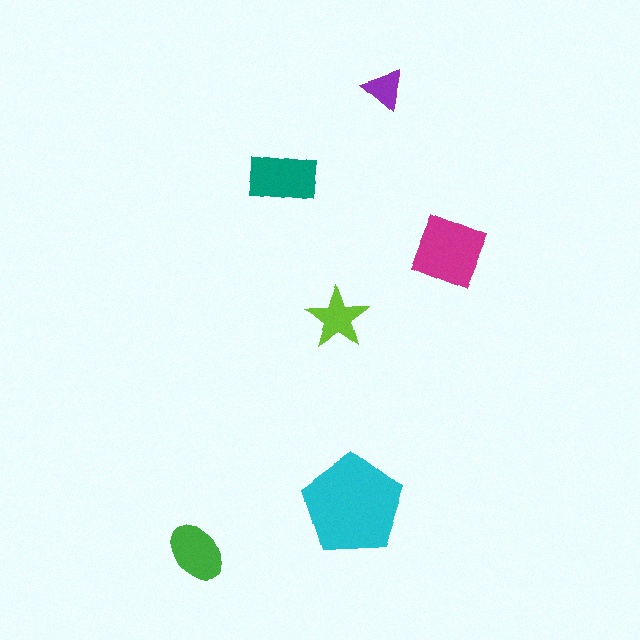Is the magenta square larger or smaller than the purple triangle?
Larger.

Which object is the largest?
The cyan pentagon.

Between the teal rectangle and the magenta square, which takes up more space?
The magenta square.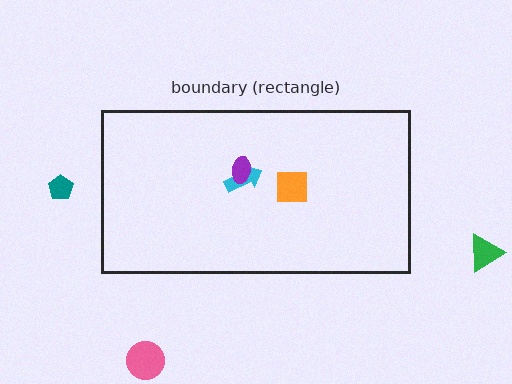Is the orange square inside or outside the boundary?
Inside.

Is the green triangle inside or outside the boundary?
Outside.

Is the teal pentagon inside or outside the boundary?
Outside.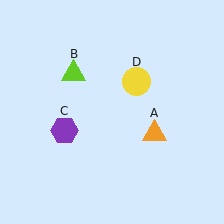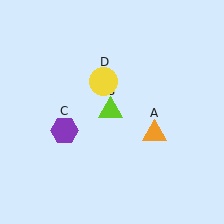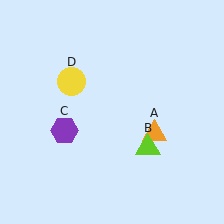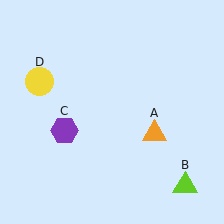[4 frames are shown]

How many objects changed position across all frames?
2 objects changed position: lime triangle (object B), yellow circle (object D).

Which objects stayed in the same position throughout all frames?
Orange triangle (object A) and purple hexagon (object C) remained stationary.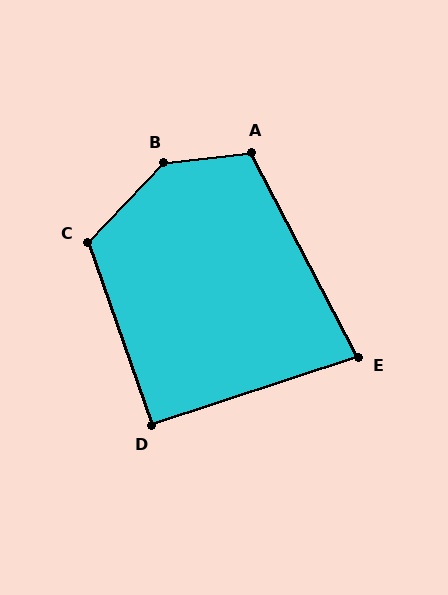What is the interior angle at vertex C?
Approximately 117 degrees (obtuse).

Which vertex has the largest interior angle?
B, at approximately 141 degrees.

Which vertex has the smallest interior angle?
E, at approximately 81 degrees.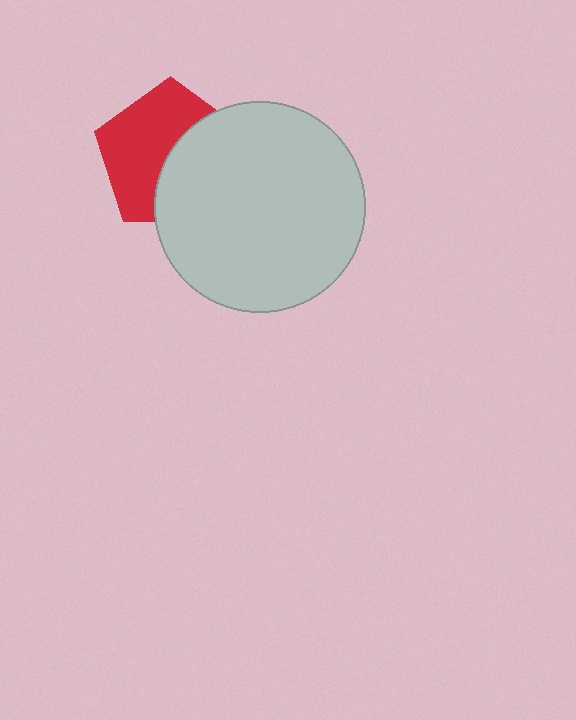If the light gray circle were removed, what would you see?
You would see the complete red pentagon.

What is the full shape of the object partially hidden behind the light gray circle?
The partially hidden object is a red pentagon.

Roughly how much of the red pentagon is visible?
About half of it is visible (roughly 55%).